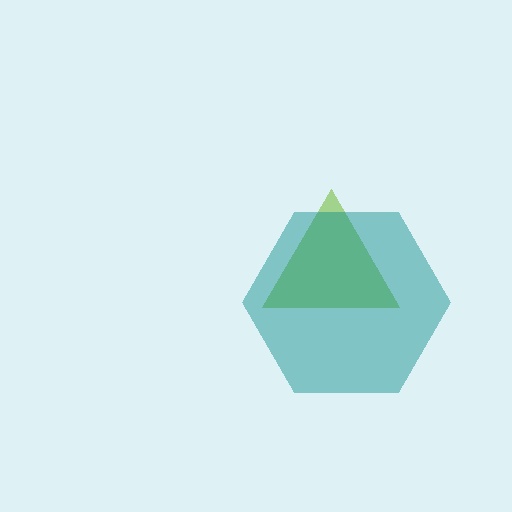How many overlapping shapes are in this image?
There are 2 overlapping shapes in the image.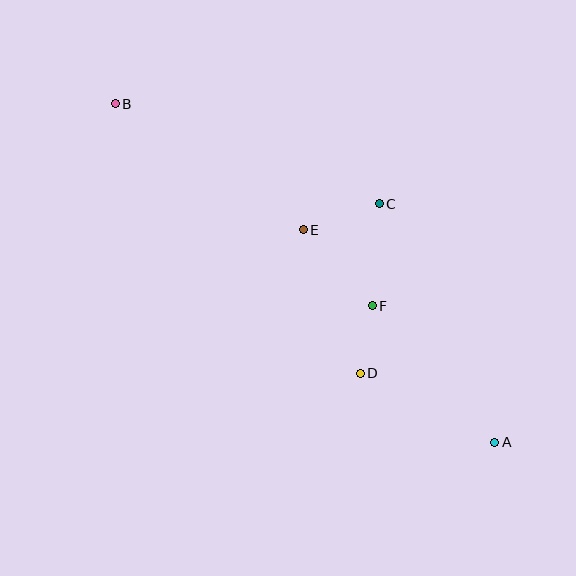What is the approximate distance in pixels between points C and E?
The distance between C and E is approximately 81 pixels.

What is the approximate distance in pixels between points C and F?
The distance between C and F is approximately 102 pixels.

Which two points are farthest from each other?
Points A and B are farthest from each other.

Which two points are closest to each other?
Points D and F are closest to each other.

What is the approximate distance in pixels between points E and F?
The distance between E and F is approximately 103 pixels.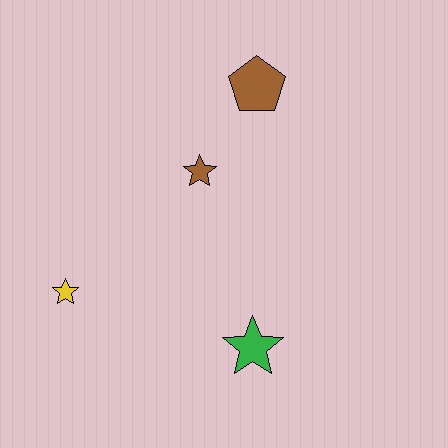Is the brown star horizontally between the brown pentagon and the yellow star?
Yes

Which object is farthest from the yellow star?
The brown pentagon is farthest from the yellow star.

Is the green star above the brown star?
No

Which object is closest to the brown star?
The brown pentagon is closest to the brown star.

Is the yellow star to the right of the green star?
No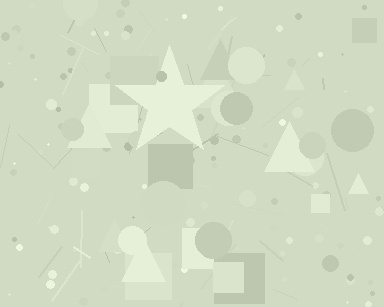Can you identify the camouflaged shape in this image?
The camouflaged shape is a star.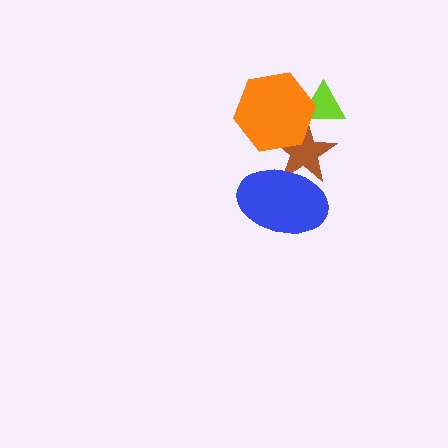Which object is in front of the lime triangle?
The orange hexagon is in front of the lime triangle.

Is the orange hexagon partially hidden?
No, no other shape covers it.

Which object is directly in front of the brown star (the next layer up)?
The lime triangle is directly in front of the brown star.